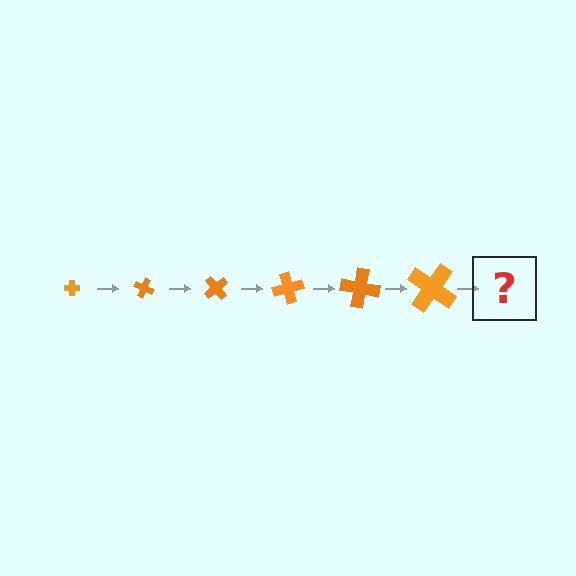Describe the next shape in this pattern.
It should be a cross, larger than the previous one and rotated 150 degrees from the start.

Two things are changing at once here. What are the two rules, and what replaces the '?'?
The two rules are that the cross grows larger each step and it rotates 25 degrees each step. The '?' should be a cross, larger than the previous one and rotated 150 degrees from the start.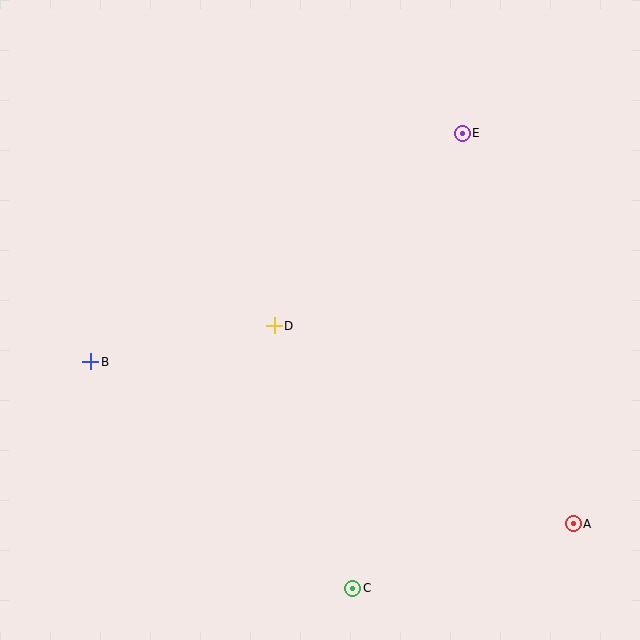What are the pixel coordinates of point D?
Point D is at (274, 326).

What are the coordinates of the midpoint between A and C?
The midpoint between A and C is at (463, 556).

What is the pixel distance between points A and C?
The distance between A and C is 230 pixels.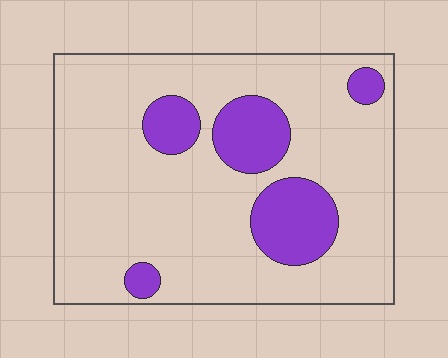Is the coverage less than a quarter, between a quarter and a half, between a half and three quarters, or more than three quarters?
Less than a quarter.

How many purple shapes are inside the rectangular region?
5.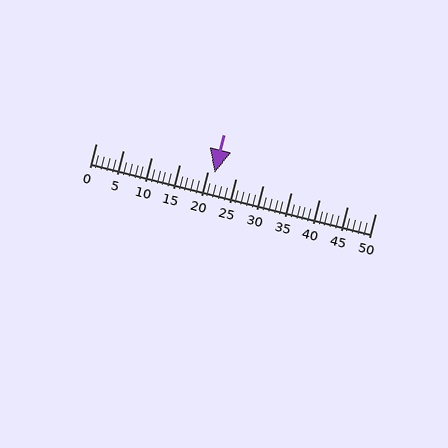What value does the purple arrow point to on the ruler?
The purple arrow points to approximately 21.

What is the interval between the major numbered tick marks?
The major tick marks are spaced 5 units apart.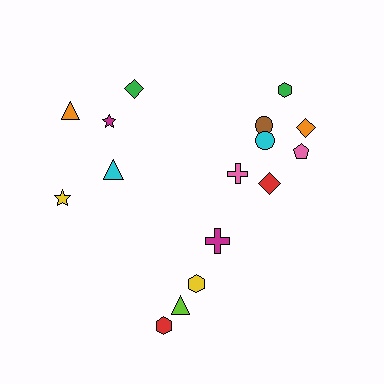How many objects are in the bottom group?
There are 4 objects.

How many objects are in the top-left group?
There are 5 objects.